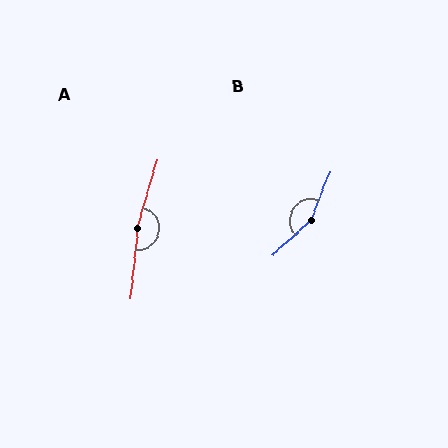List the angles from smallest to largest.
B (153°), A (169°).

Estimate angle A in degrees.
Approximately 169 degrees.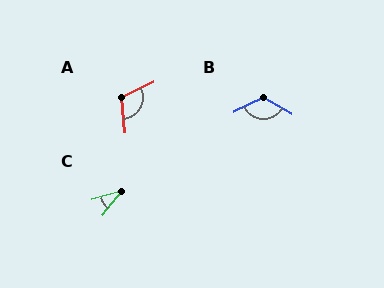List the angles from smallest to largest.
C (35°), A (110°), B (124°).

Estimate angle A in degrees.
Approximately 110 degrees.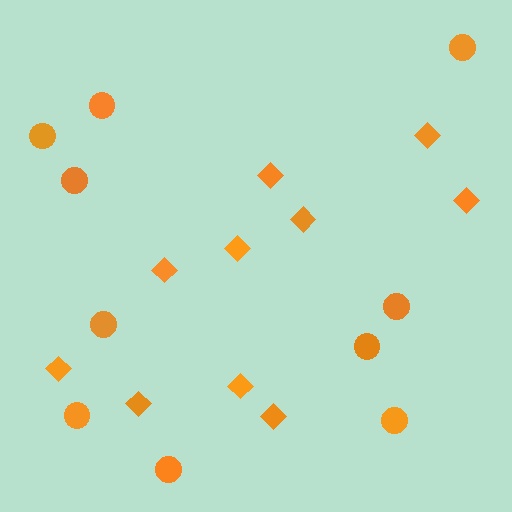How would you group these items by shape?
There are 2 groups: one group of circles (10) and one group of diamonds (10).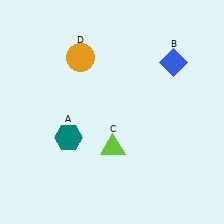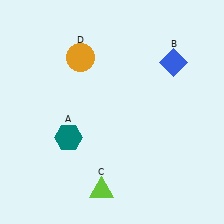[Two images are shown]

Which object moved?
The lime triangle (C) moved down.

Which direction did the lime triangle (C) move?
The lime triangle (C) moved down.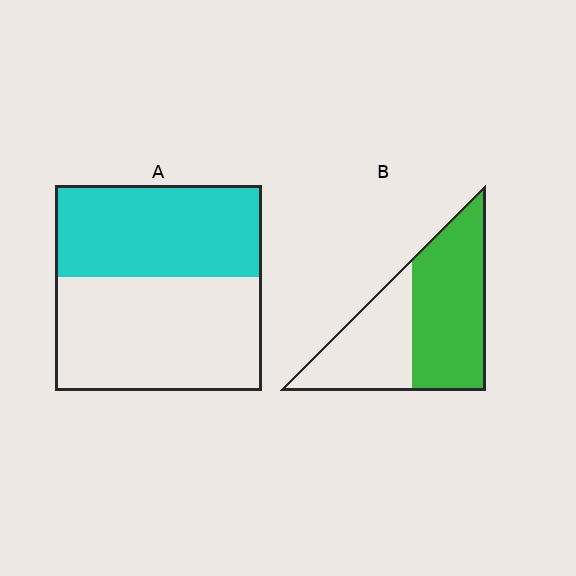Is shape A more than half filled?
No.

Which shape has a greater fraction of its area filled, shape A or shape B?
Shape B.